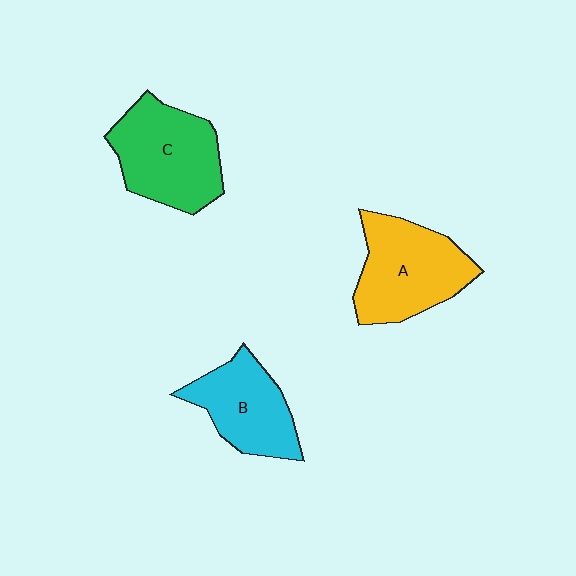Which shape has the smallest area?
Shape B (cyan).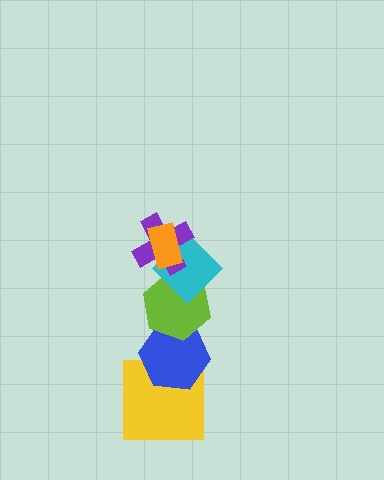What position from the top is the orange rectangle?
The orange rectangle is 1st from the top.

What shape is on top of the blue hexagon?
The lime hexagon is on top of the blue hexagon.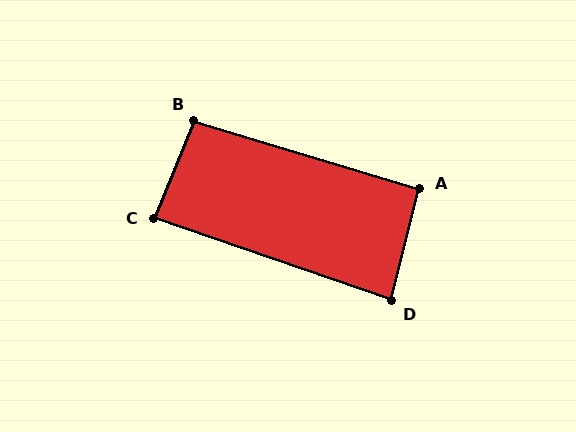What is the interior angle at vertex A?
Approximately 93 degrees (approximately right).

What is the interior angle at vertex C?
Approximately 87 degrees (approximately right).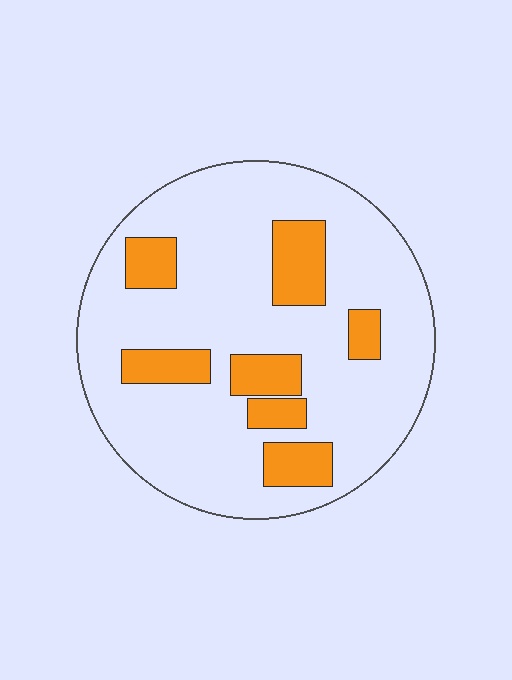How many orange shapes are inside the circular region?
7.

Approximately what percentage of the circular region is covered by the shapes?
Approximately 20%.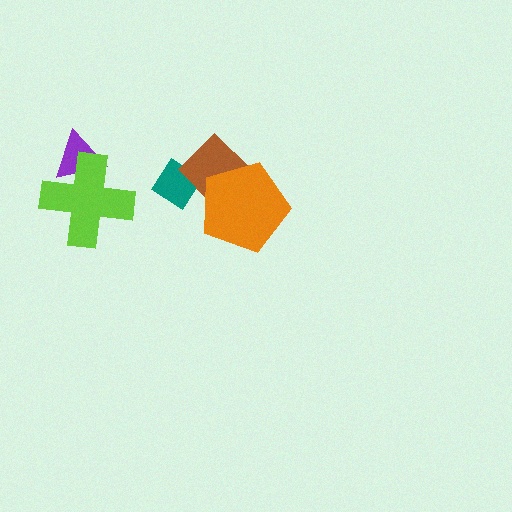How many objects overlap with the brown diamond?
2 objects overlap with the brown diamond.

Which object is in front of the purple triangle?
The lime cross is in front of the purple triangle.